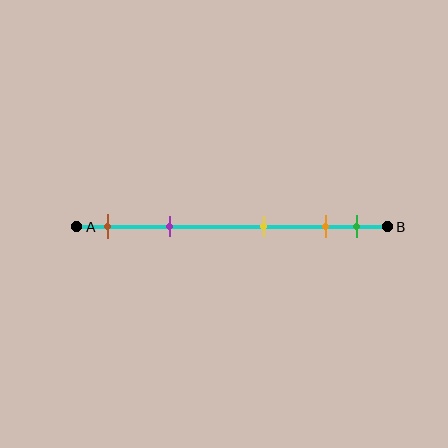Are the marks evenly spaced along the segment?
No, the marks are not evenly spaced.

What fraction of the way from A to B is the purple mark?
The purple mark is approximately 30% (0.3) of the way from A to B.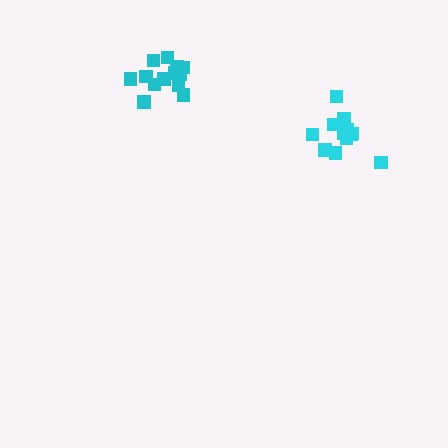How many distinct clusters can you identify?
There are 2 distinct clusters.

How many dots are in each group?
Group 1: 14 dots, Group 2: 12 dots (26 total).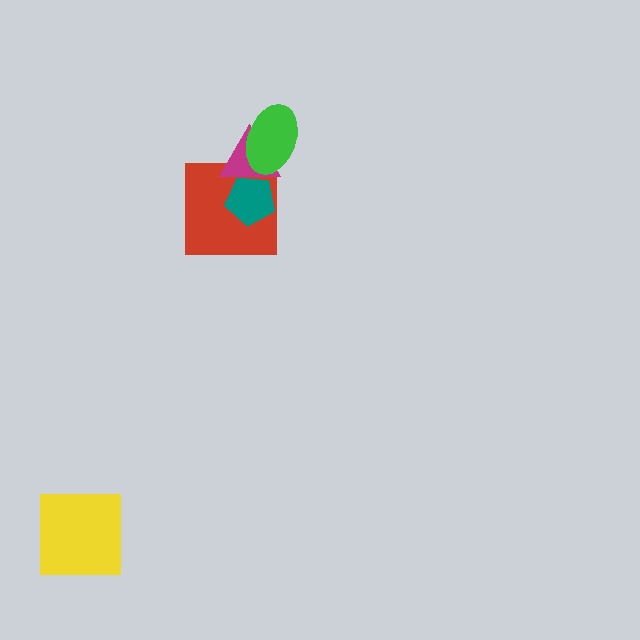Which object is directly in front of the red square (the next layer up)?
The teal pentagon is directly in front of the red square.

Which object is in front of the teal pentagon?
The magenta triangle is in front of the teal pentagon.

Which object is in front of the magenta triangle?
The green ellipse is in front of the magenta triangle.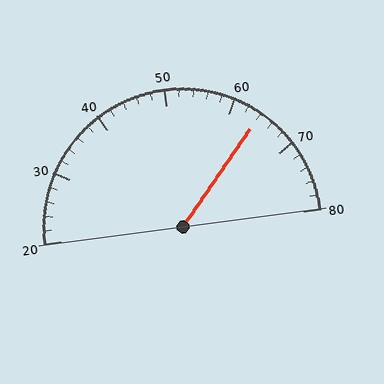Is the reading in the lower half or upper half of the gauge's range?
The reading is in the upper half of the range (20 to 80).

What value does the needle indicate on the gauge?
The needle indicates approximately 64.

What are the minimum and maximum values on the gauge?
The gauge ranges from 20 to 80.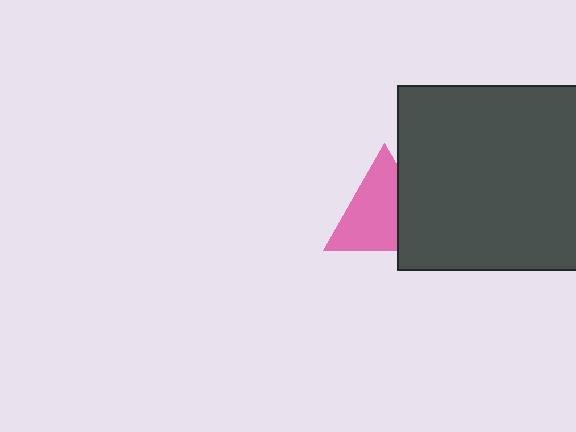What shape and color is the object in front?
The object in front is a dark gray square.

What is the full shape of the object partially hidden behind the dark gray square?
The partially hidden object is a pink triangle.